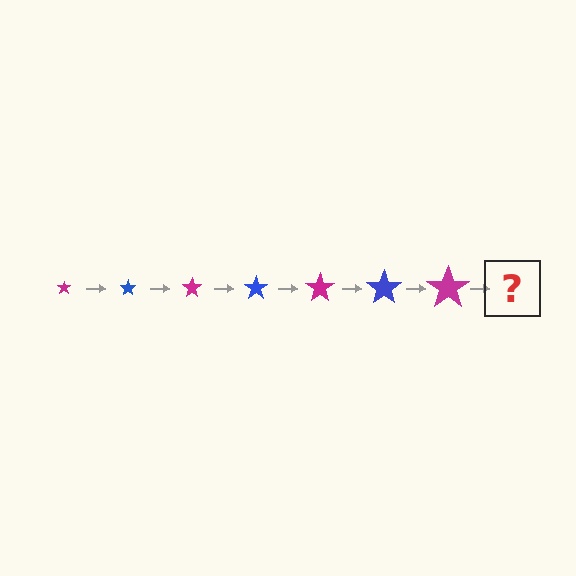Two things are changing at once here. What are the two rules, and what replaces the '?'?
The two rules are that the star grows larger each step and the color cycles through magenta and blue. The '?' should be a blue star, larger than the previous one.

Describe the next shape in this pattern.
It should be a blue star, larger than the previous one.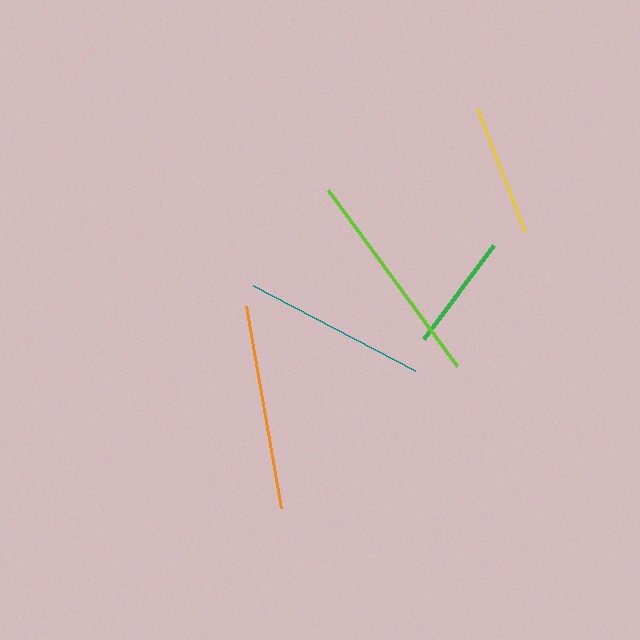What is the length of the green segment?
The green segment is approximately 117 pixels long.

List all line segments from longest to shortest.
From longest to shortest: lime, orange, teal, yellow, green.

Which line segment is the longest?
The lime line is the longest at approximately 218 pixels.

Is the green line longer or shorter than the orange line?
The orange line is longer than the green line.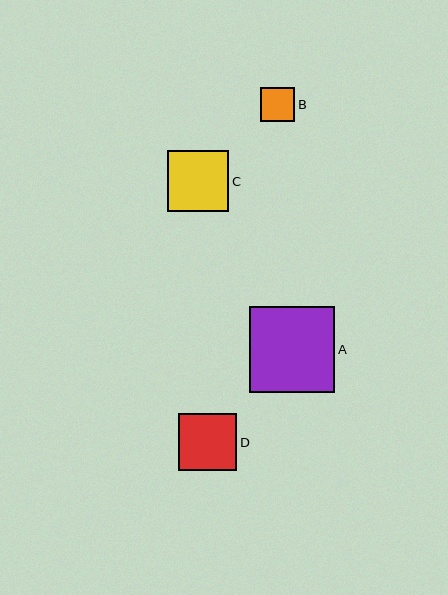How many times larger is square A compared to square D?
Square A is approximately 1.5 times the size of square D.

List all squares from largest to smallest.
From largest to smallest: A, C, D, B.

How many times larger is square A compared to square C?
Square A is approximately 1.4 times the size of square C.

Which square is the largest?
Square A is the largest with a size of approximately 86 pixels.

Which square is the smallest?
Square B is the smallest with a size of approximately 34 pixels.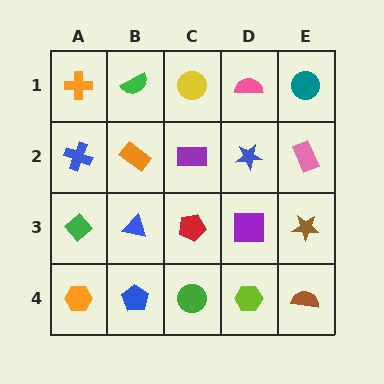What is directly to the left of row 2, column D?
A purple rectangle.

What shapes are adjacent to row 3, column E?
A pink rectangle (row 2, column E), a brown semicircle (row 4, column E), a purple square (row 3, column D).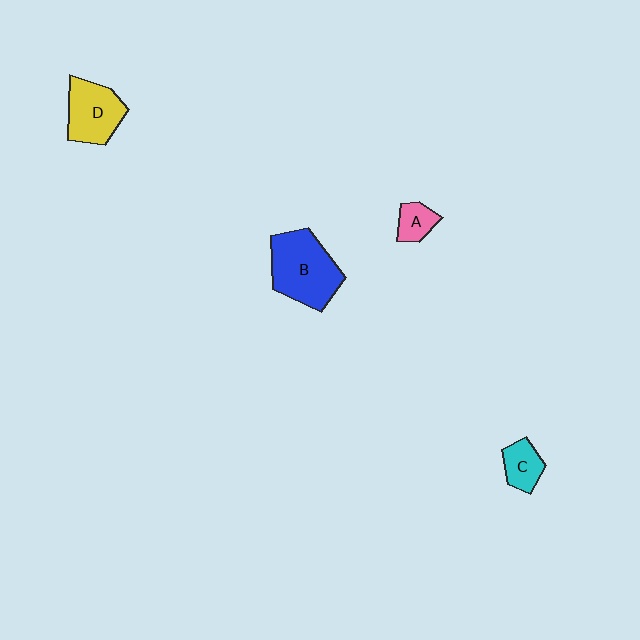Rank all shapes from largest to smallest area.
From largest to smallest: B (blue), D (yellow), C (cyan), A (pink).